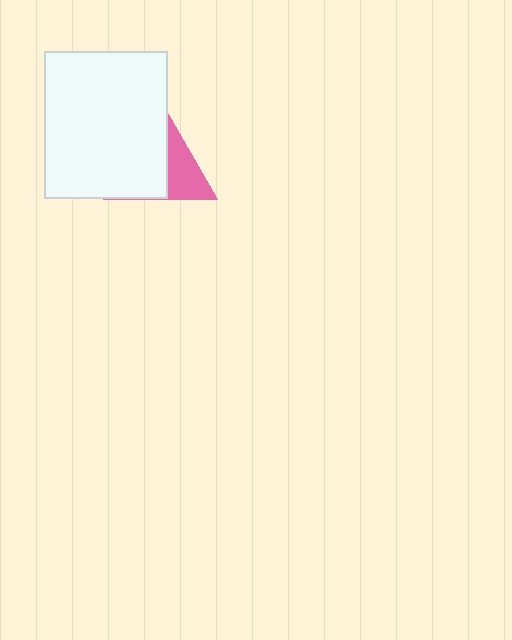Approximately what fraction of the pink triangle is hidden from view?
Roughly 61% of the pink triangle is hidden behind the white rectangle.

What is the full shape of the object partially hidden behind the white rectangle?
The partially hidden object is a pink triangle.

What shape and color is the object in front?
The object in front is a white rectangle.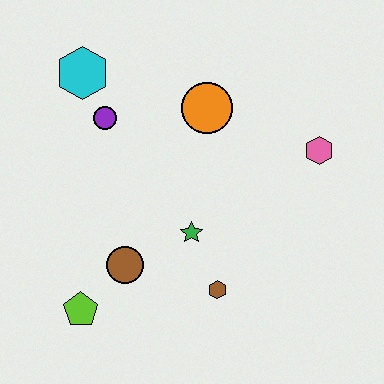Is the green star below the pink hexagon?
Yes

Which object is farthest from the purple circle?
The pink hexagon is farthest from the purple circle.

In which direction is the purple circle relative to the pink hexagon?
The purple circle is to the left of the pink hexagon.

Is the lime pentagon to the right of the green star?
No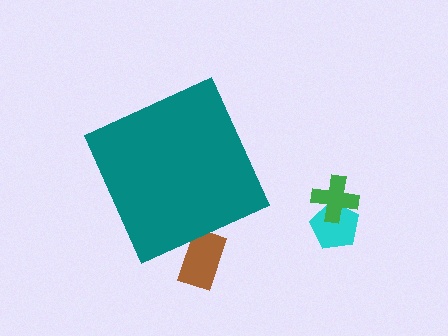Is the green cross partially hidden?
No, the green cross is fully visible.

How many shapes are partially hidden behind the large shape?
1 shape is partially hidden.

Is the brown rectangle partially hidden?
Yes, the brown rectangle is partially hidden behind the teal diamond.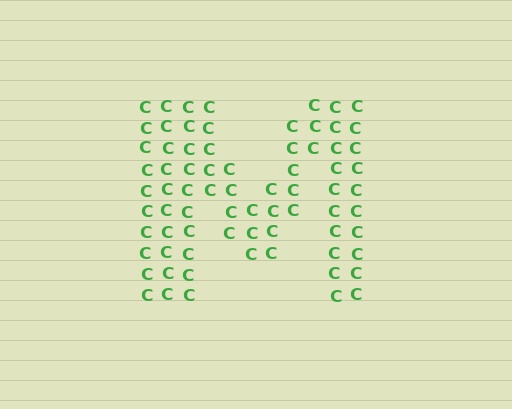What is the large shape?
The large shape is the letter M.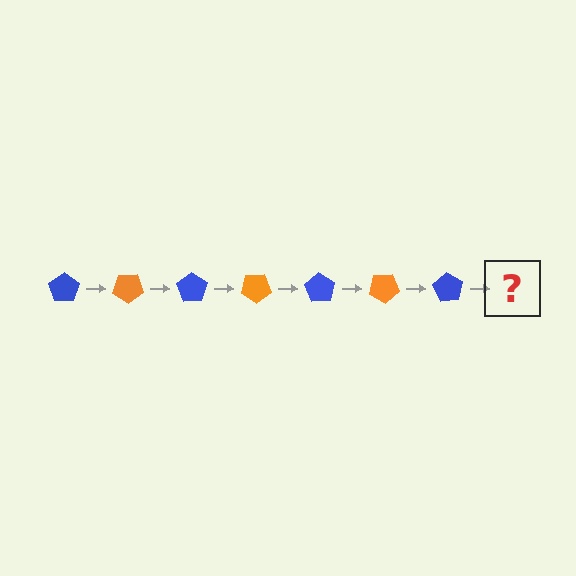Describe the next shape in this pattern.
It should be an orange pentagon, rotated 245 degrees from the start.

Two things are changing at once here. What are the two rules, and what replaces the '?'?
The two rules are that it rotates 35 degrees each step and the color cycles through blue and orange. The '?' should be an orange pentagon, rotated 245 degrees from the start.